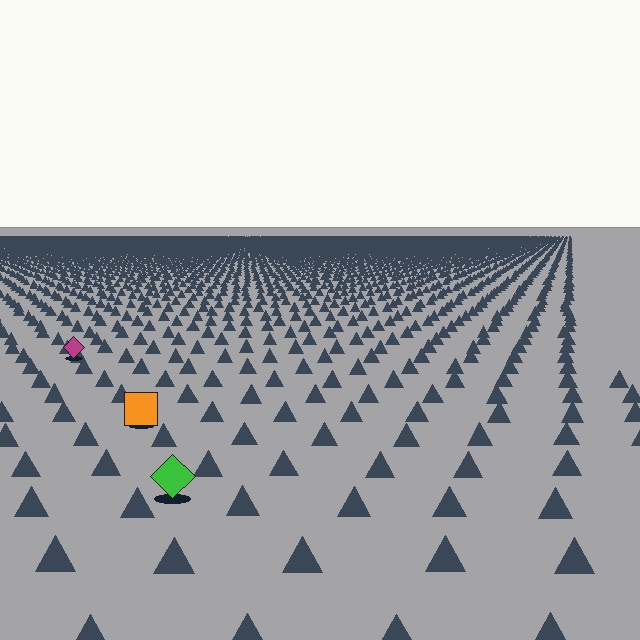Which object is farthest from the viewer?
The magenta diamond is farthest from the viewer. It appears smaller and the ground texture around it is denser.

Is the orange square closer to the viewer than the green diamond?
No. The green diamond is closer — you can tell from the texture gradient: the ground texture is coarser near it.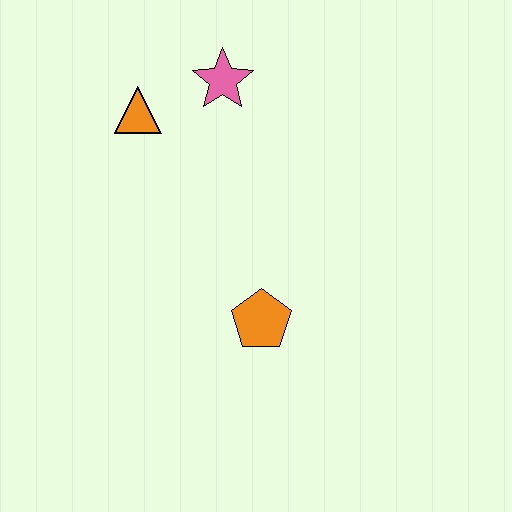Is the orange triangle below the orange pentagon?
No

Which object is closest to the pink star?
The orange triangle is closest to the pink star.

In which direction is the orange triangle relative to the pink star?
The orange triangle is to the left of the pink star.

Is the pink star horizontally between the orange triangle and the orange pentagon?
Yes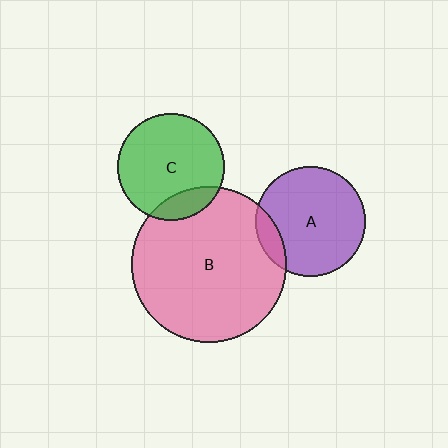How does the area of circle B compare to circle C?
Approximately 2.1 times.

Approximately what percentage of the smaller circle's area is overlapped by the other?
Approximately 10%.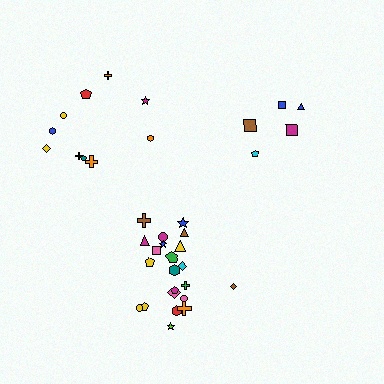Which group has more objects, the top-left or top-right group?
The top-left group.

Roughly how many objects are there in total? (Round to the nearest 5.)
Roughly 35 objects in total.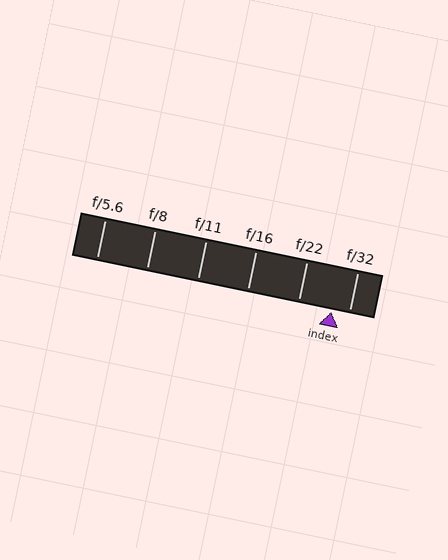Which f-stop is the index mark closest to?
The index mark is closest to f/32.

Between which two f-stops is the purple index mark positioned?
The index mark is between f/22 and f/32.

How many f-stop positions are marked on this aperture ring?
There are 6 f-stop positions marked.